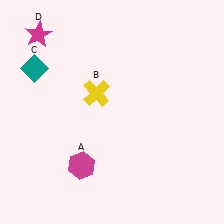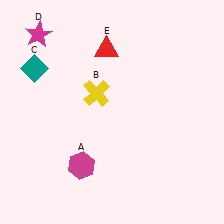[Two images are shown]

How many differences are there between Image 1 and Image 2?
There is 1 difference between the two images.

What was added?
A red triangle (E) was added in Image 2.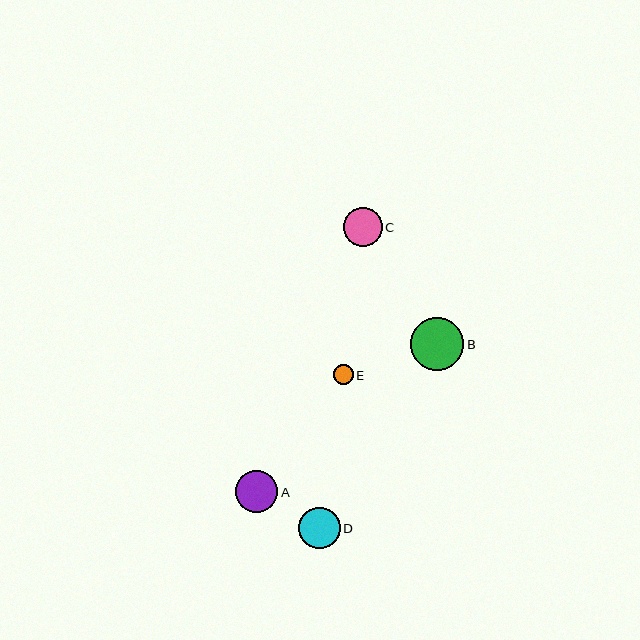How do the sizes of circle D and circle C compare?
Circle D and circle C are approximately the same size.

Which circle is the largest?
Circle B is the largest with a size of approximately 53 pixels.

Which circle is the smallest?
Circle E is the smallest with a size of approximately 20 pixels.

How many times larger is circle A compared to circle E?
Circle A is approximately 2.1 times the size of circle E.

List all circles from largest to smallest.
From largest to smallest: B, A, D, C, E.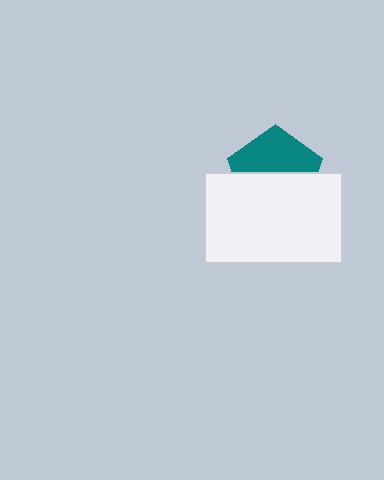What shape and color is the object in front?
The object in front is a white rectangle.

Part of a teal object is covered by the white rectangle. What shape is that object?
It is a pentagon.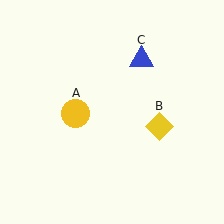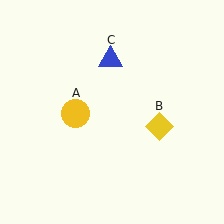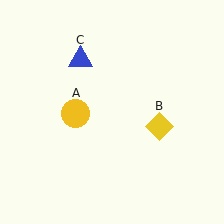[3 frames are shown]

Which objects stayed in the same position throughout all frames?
Yellow circle (object A) and yellow diamond (object B) remained stationary.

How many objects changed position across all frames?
1 object changed position: blue triangle (object C).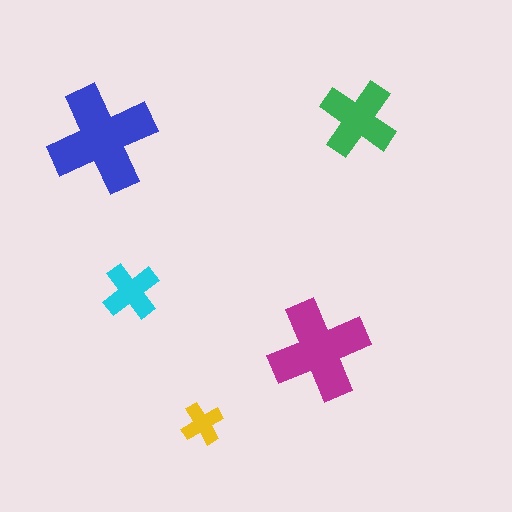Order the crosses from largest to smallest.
the blue one, the magenta one, the green one, the cyan one, the yellow one.